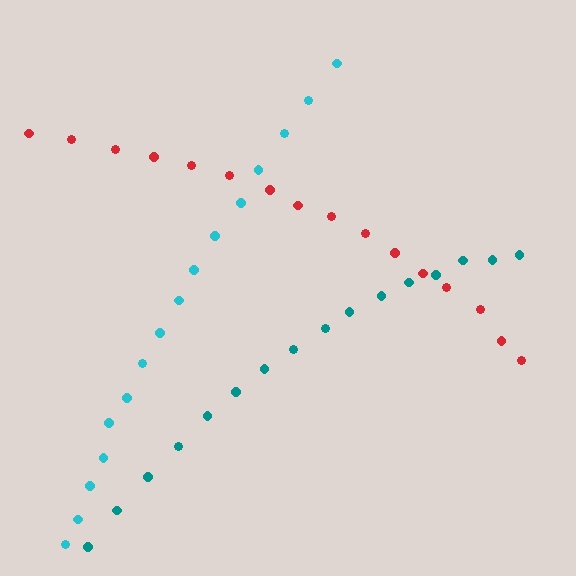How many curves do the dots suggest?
There are 3 distinct paths.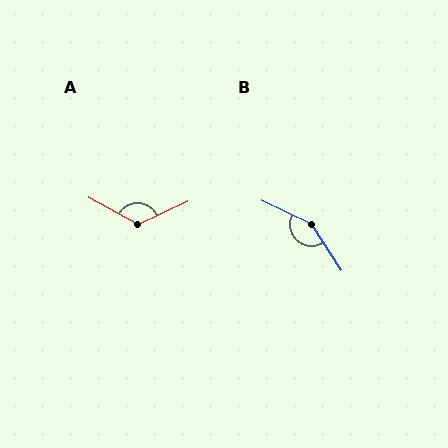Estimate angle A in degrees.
Approximately 126 degrees.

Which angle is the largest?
B, at approximately 148 degrees.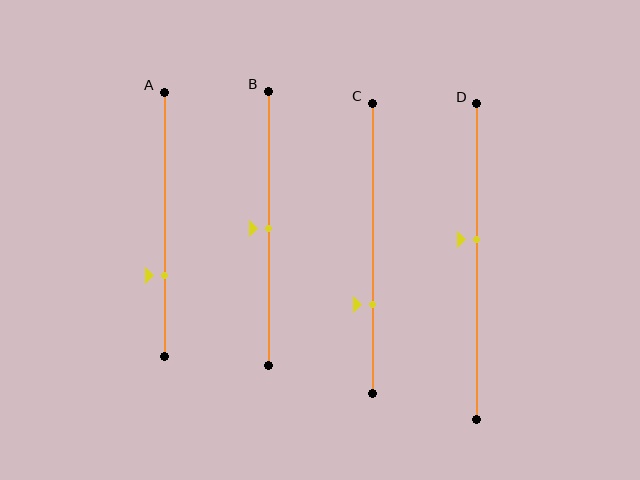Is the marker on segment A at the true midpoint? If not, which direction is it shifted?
No, the marker on segment A is shifted downward by about 19% of the segment length.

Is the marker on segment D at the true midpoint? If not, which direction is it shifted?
No, the marker on segment D is shifted upward by about 7% of the segment length.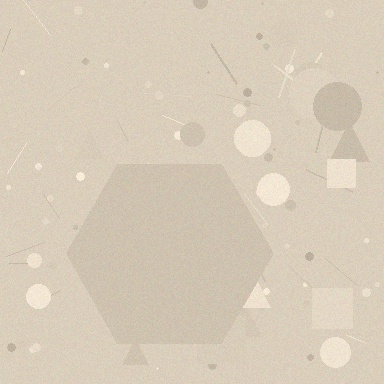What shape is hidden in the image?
A hexagon is hidden in the image.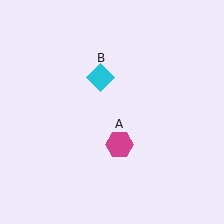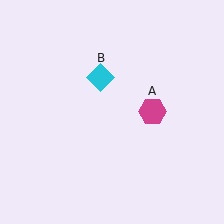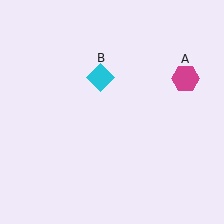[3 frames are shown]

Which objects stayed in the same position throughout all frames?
Cyan diamond (object B) remained stationary.